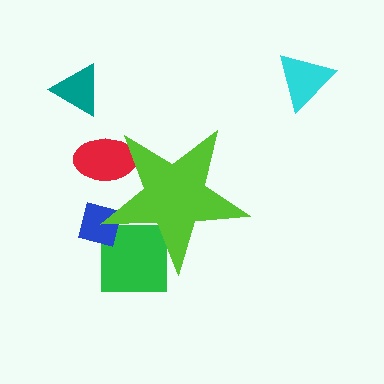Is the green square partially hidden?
Yes, the green square is partially hidden behind the lime star.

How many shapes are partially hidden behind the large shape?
3 shapes are partially hidden.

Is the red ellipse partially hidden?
Yes, the red ellipse is partially hidden behind the lime star.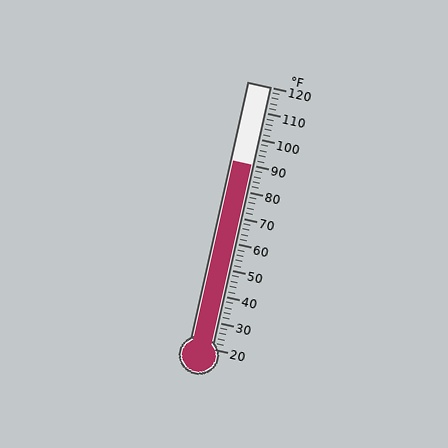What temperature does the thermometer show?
The thermometer shows approximately 90°F.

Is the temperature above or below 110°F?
The temperature is below 110°F.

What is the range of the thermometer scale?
The thermometer scale ranges from 20°F to 120°F.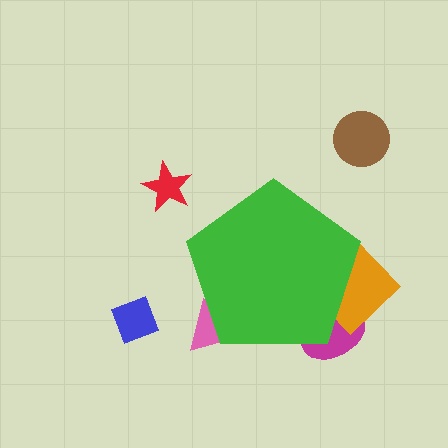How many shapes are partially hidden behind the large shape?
3 shapes are partially hidden.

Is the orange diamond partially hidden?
Yes, the orange diamond is partially hidden behind the green pentagon.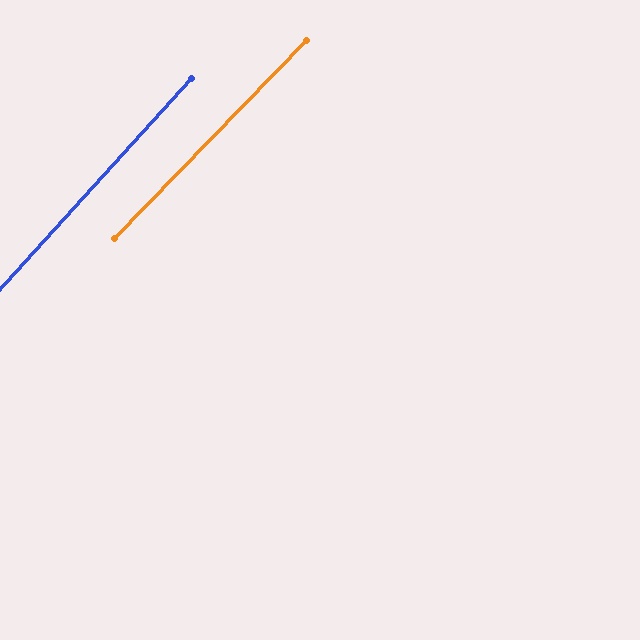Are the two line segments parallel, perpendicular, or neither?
Parallel — their directions differ by only 1.8°.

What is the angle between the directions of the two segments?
Approximately 2 degrees.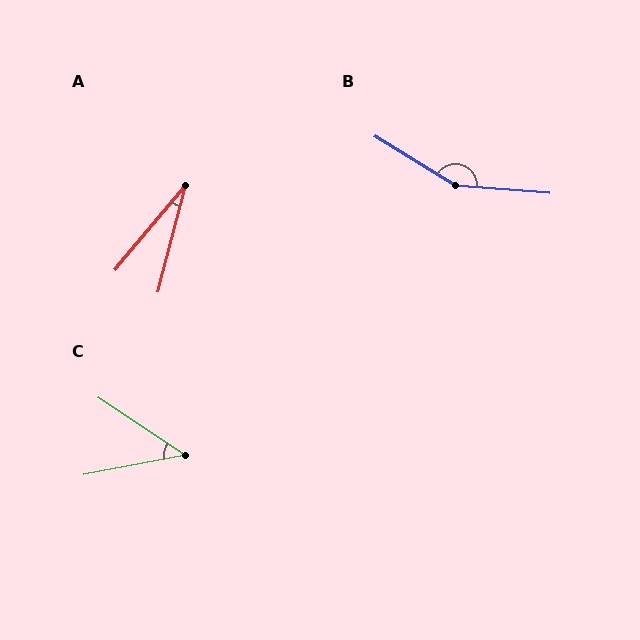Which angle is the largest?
B, at approximately 153 degrees.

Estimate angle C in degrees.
Approximately 45 degrees.